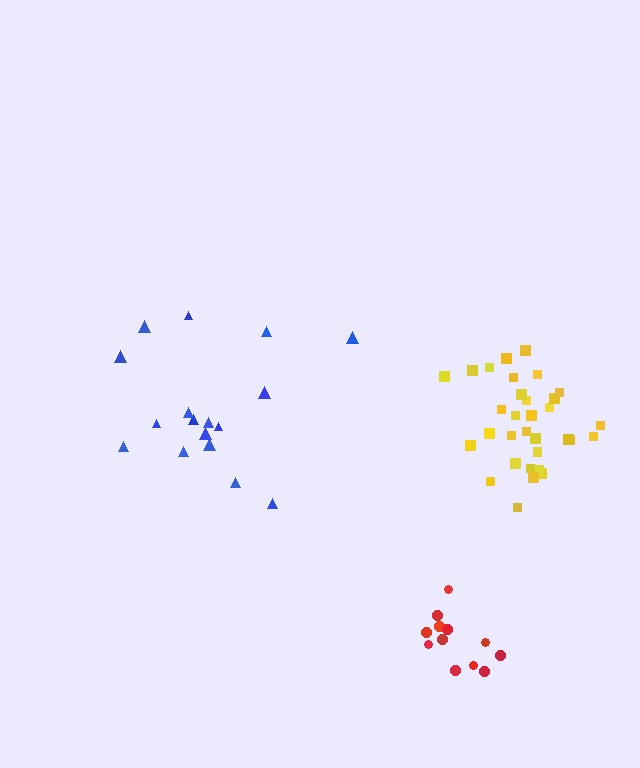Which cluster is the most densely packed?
Red.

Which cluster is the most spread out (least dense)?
Blue.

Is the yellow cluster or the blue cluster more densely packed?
Yellow.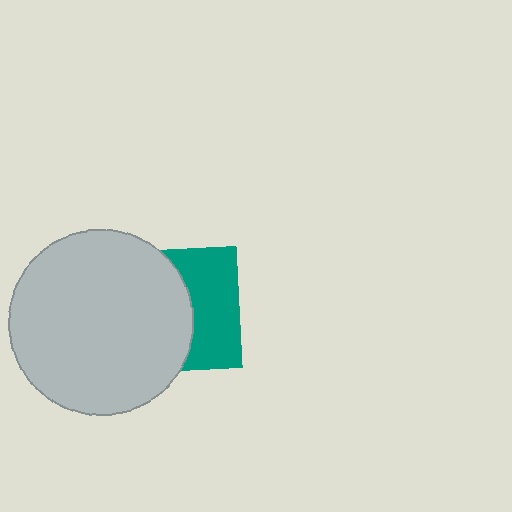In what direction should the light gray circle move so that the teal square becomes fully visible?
The light gray circle should move left. That is the shortest direction to clear the overlap and leave the teal square fully visible.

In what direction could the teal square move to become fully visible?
The teal square could move right. That would shift it out from behind the light gray circle entirely.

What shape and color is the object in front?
The object in front is a light gray circle.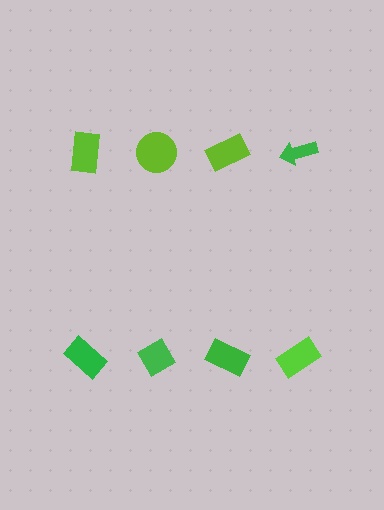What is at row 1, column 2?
A lime circle.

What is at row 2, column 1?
A green rectangle.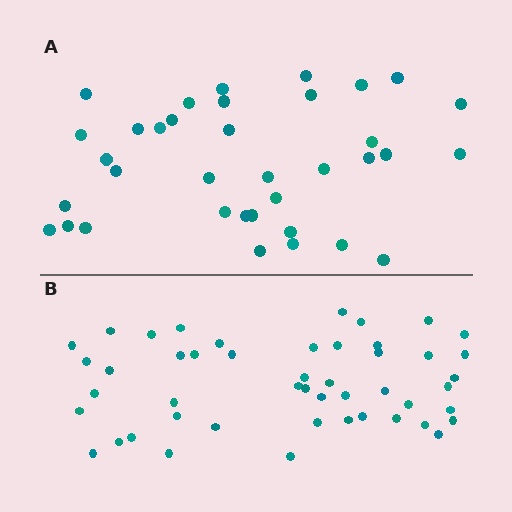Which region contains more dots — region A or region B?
Region B (the bottom region) has more dots.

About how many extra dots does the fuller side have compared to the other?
Region B has roughly 12 or so more dots than region A.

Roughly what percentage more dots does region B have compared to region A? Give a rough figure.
About 35% more.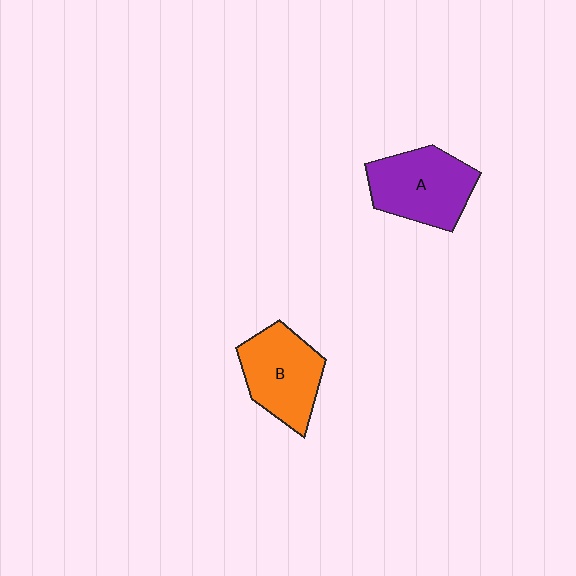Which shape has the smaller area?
Shape B (orange).